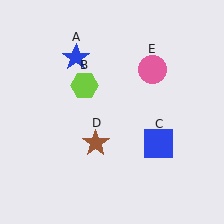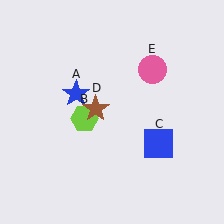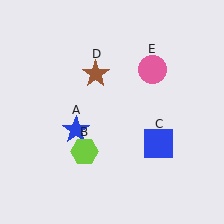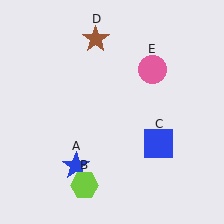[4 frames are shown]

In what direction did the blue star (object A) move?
The blue star (object A) moved down.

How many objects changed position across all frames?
3 objects changed position: blue star (object A), lime hexagon (object B), brown star (object D).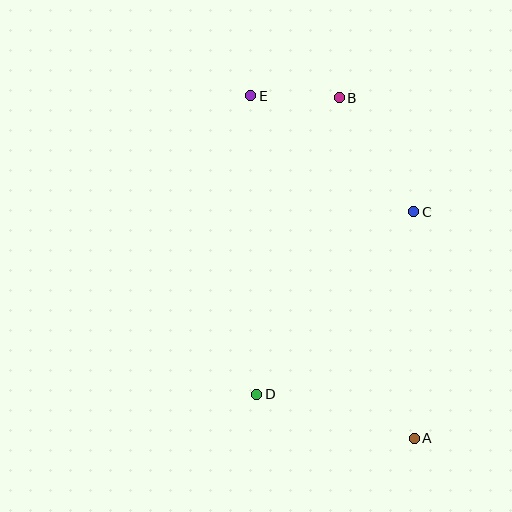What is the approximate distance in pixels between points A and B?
The distance between A and B is approximately 349 pixels.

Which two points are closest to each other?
Points B and E are closest to each other.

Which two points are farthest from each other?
Points A and E are farthest from each other.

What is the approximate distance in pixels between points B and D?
The distance between B and D is approximately 308 pixels.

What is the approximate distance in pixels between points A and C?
The distance between A and C is approximately 227 pixels.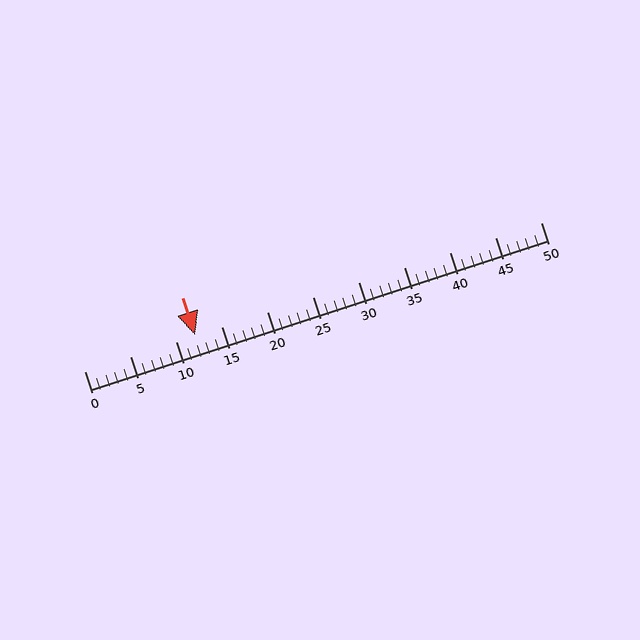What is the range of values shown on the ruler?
The ruler shows values from 0 to 50.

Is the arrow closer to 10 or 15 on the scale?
The arrow is closer to 10.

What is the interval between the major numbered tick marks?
The major tick marks are spaced 5 units apart.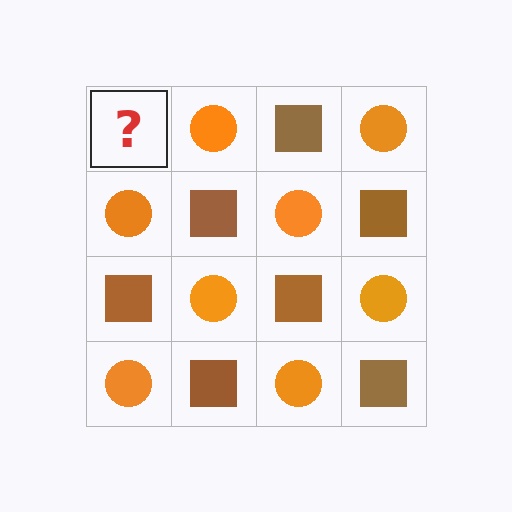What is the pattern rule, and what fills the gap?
The rule is that it alternates brown square and orange circle in a checkerboard pattern. The gap should be filled with a brown square.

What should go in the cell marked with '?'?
The missing cell should contain a brown square.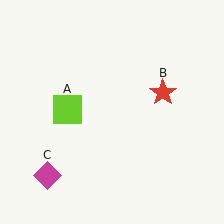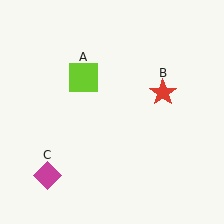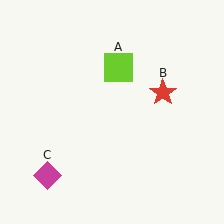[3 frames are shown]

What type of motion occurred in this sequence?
The lime square (object A) rotated clockwise around the center of the scene.